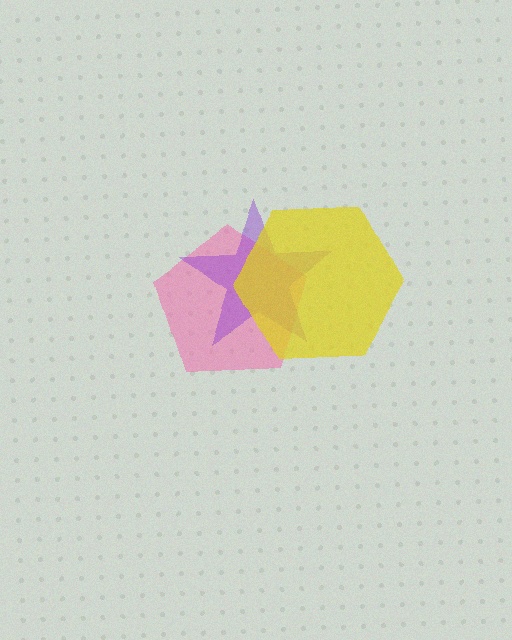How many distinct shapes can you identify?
There are 3 distinct shapes: a pink pentagon, a purple star, a yellow hexagon.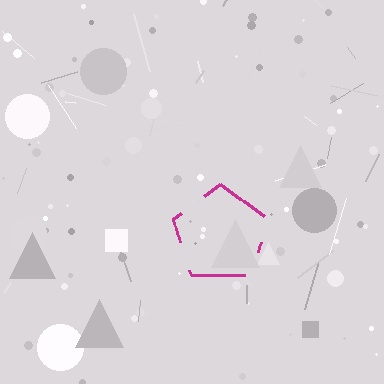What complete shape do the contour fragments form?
The contour fragments form a pentagon.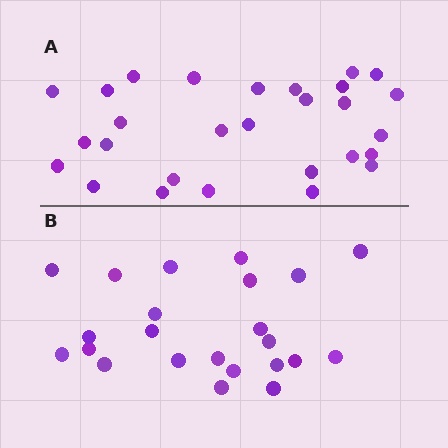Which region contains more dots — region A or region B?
Region A (the top region) has more dots.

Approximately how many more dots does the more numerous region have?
Region A has about 5 more dots than region B.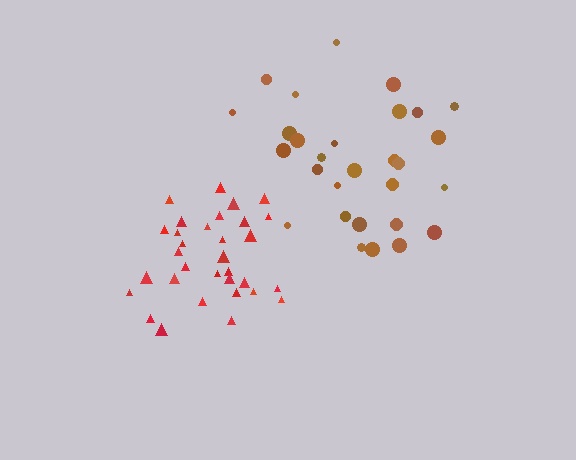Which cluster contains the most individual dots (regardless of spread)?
Red (32).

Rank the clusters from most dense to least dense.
red, brown.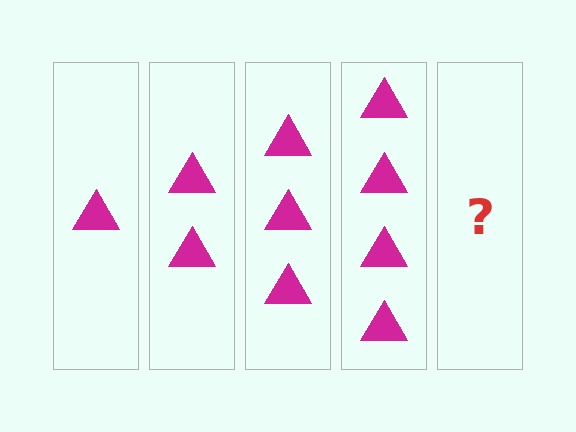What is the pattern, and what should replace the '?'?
The pattern is that each step adds one more triangle. The '?' should be 5 triangles.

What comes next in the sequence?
The next element should be 5 triangles.